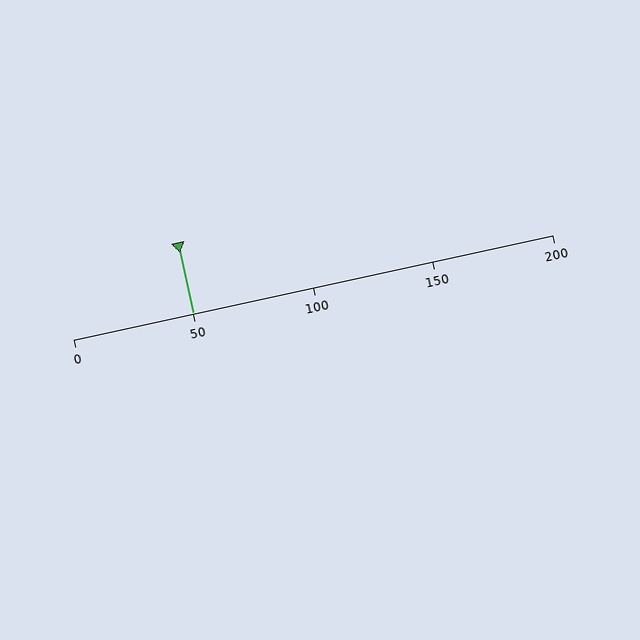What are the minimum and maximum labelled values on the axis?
The axis runs from 0 to 200.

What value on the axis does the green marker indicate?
The marker indicates approximately 50.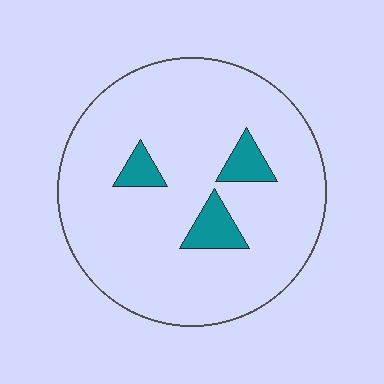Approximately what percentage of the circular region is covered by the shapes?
Approximately 10%.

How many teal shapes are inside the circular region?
3.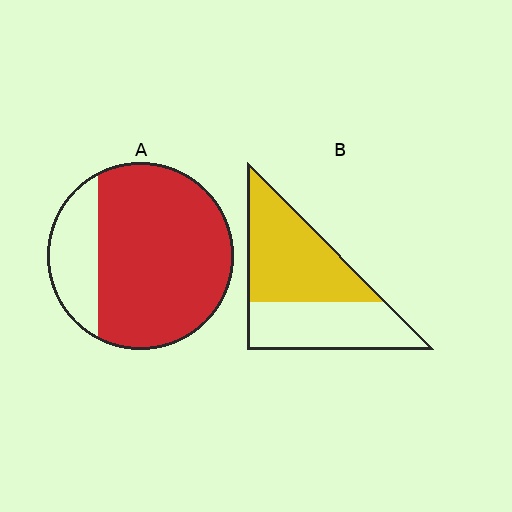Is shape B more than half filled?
Yes.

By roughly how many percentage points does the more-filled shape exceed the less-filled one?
By roughly 20 percentage points (A over B).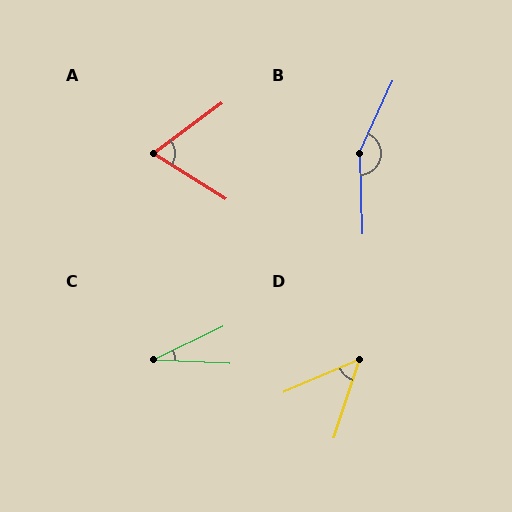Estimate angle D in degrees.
Approximately 49 degrees.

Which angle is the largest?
B, at approximately 154 degrees.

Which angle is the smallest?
C, at approximately 29 degrees.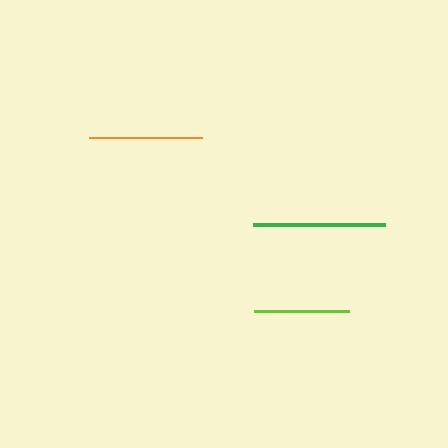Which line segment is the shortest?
The lime line is the shortest at approximately 95 pixels.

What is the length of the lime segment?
The lime segment is approximately 95 pixels long.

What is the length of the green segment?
The green segment is approximately 132 pixels long.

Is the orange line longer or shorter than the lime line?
The orange line is longer than the lime line.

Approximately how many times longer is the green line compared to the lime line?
The green line is approximately 1.4 times the length of the lime line.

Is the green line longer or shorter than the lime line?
The green line is longer than the lime line.